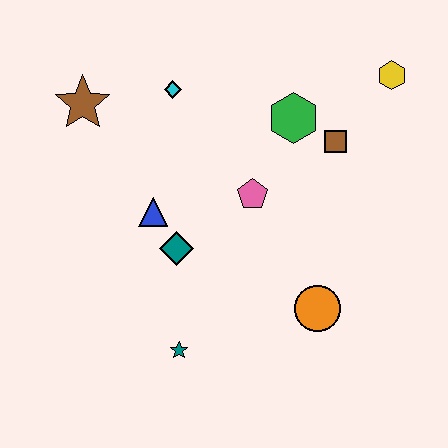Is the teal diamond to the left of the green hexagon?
Yes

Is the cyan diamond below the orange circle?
No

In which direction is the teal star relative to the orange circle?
The teal star is to the left of the orange circle.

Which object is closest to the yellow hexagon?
The brown square is closest to the yellow hexagon.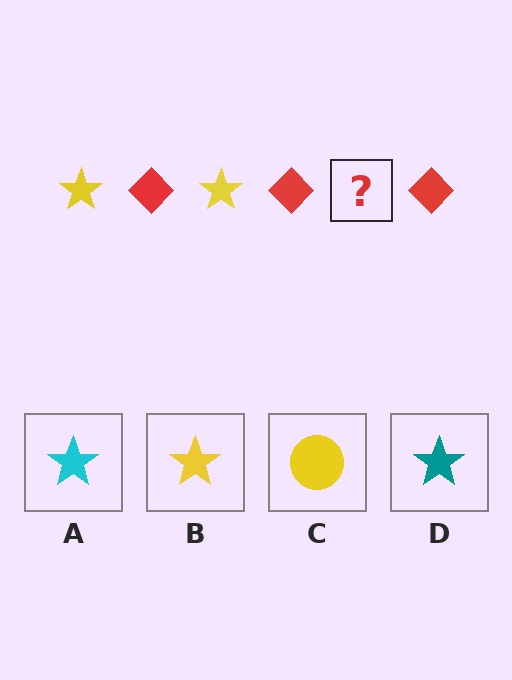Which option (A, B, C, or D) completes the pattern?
B.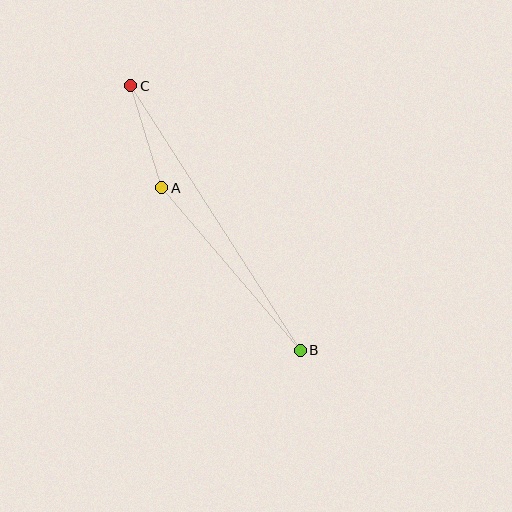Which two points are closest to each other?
Points A and C are closest to each other.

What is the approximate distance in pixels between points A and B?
The distance between A and B is approximately 214 pixels.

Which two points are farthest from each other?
Points B and C are farthest from each other.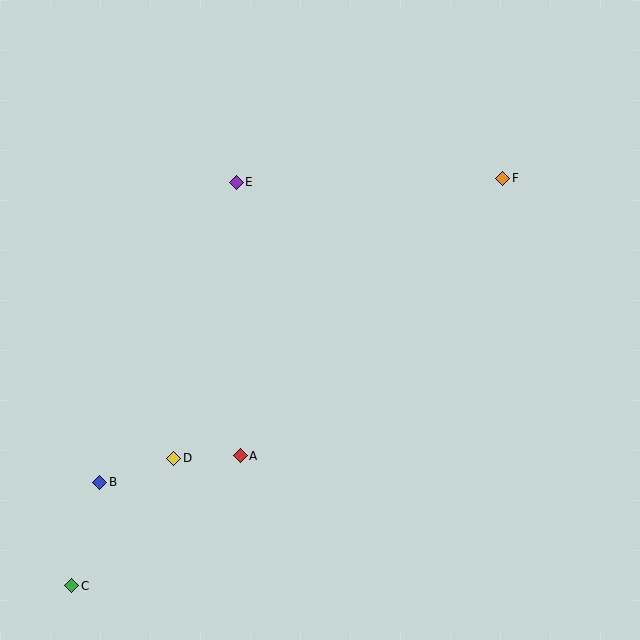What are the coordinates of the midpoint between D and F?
The midpoint between D and F is at (338, 318).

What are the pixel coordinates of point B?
Point B is at (100, 482).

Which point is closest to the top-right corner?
Point F is closest to the top-right corner.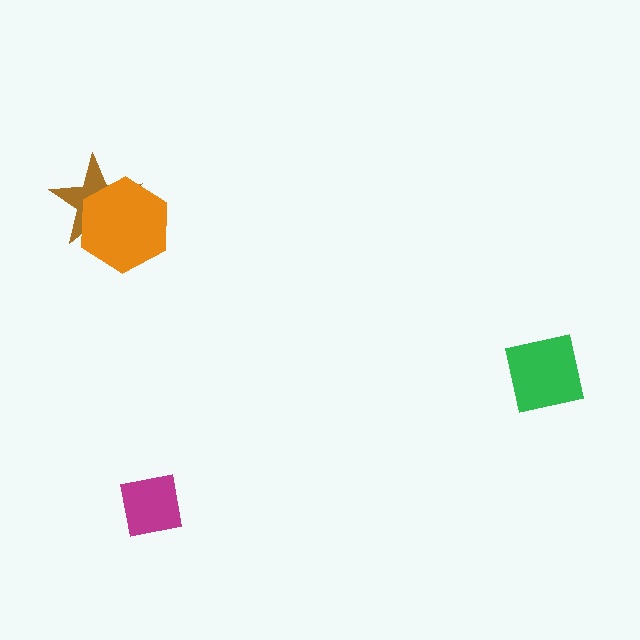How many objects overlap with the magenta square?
0 objects overlap with the magenta square.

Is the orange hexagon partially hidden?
No, no other shape covers it.